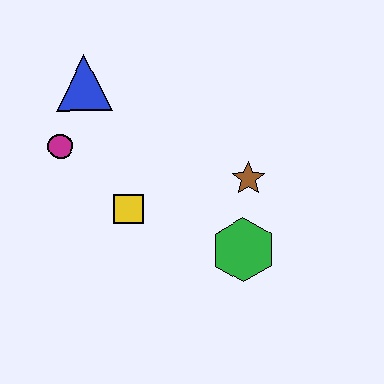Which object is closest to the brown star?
The green hexagon is closest to the brown star.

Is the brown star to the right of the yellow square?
Yes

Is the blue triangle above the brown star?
Yes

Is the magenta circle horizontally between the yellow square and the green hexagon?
No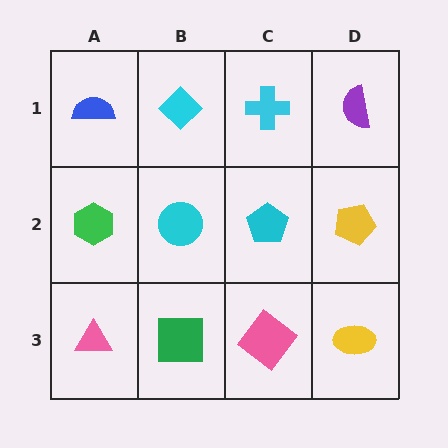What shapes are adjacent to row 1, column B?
A cyan circle (row 2, column B), a blue semicircle (row 1, column A), a cyan cross (row 1, column C).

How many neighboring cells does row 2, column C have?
4.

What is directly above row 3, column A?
A green hexagon.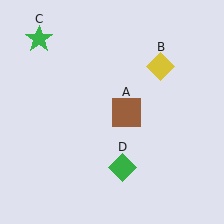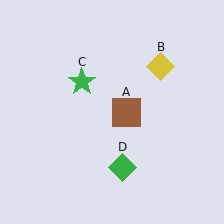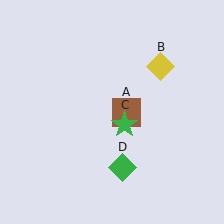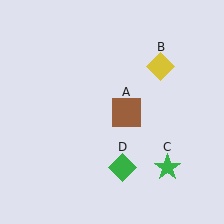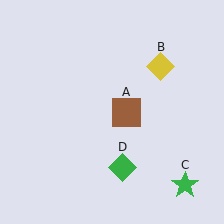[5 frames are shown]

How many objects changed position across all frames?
1 object changed position: green star (object C).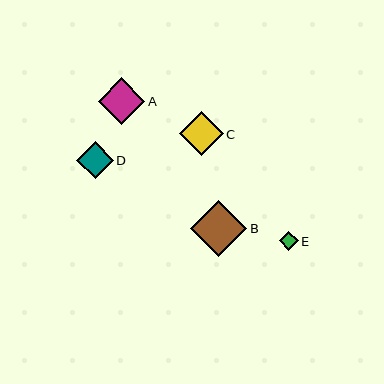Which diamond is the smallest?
Diamond E is the smallest with a size of approximately 19 pixels.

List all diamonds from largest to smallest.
From largest to smallest: B, A, C, D, E.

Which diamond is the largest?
Diamond B is the largest with a size of approximately 56 pixels.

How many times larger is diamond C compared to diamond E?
Diamond C is approximately 2.3 times the size of diamond E.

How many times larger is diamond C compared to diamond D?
Diamond C is approximately 1.2 times the size of diamond D.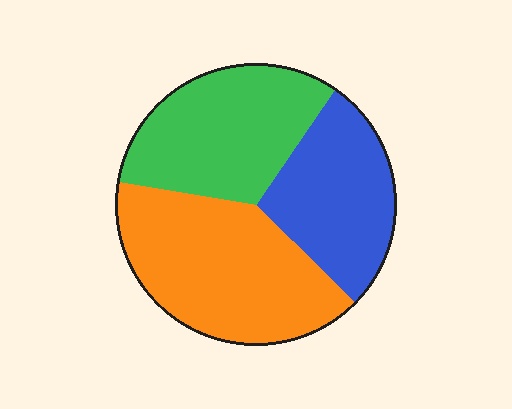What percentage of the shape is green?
Green takes up about one third (1/3) of the shape.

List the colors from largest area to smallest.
From largest to smallest: orange, green, blue.